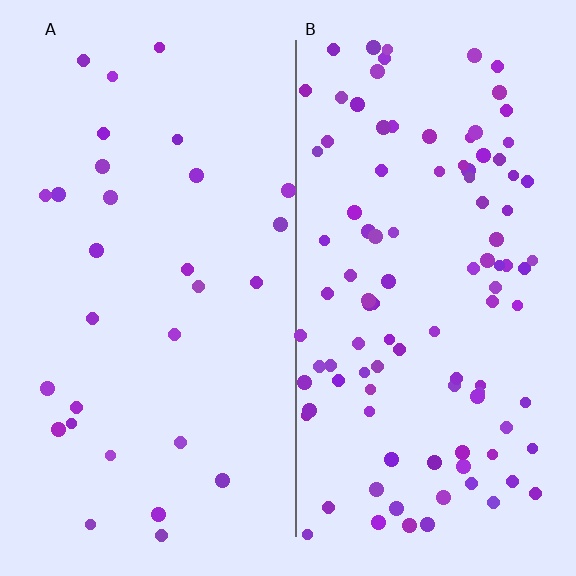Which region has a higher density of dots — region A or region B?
B (the right).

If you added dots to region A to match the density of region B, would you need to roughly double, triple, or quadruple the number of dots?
Approximately triple.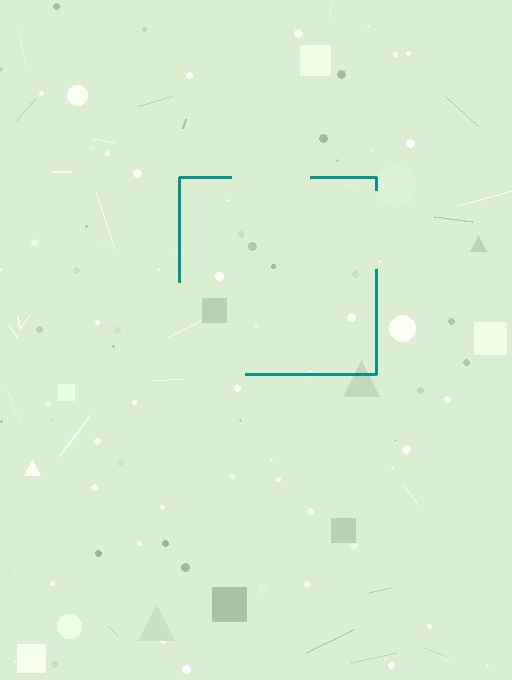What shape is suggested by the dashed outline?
The dashed outline suggests a square.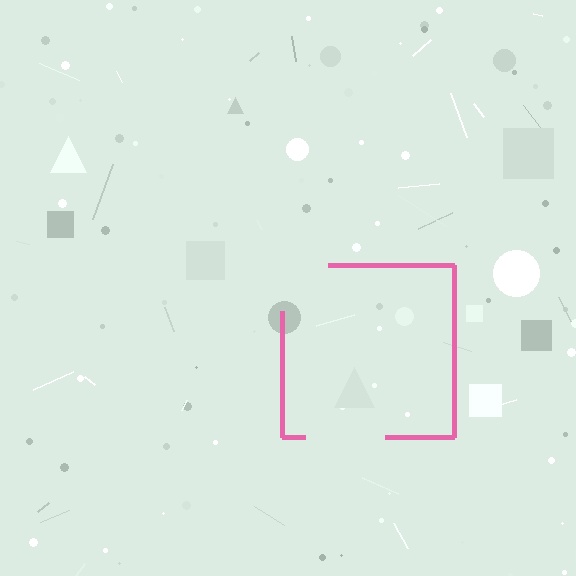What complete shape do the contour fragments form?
The contour fragments form a square.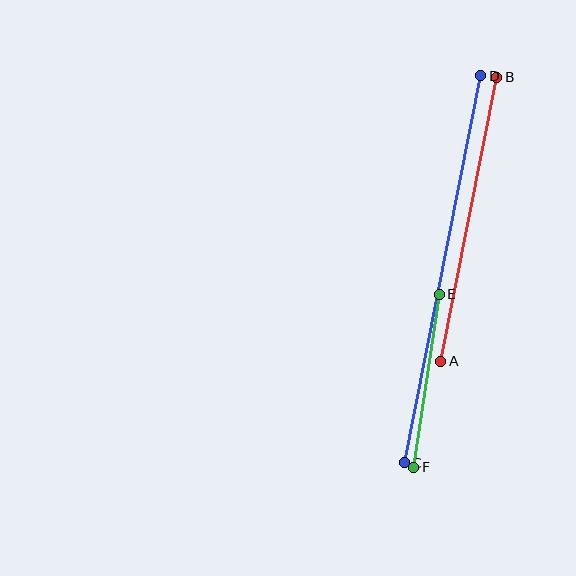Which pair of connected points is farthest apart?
Points C and D are farthest apart.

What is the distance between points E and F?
The distance is approximately 175 pixels.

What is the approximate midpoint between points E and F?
The midpoint is at approximately (426, 381) pixels.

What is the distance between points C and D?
The distance is approximately 394 pixels.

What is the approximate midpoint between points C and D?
The midpoint is at approximately (442, 269) pixels.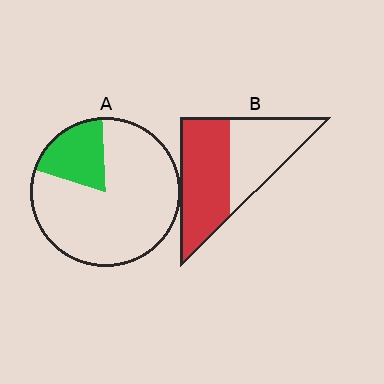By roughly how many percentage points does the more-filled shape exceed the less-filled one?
By roughly 35 percentage points (B over A).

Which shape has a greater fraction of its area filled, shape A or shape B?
Shape B.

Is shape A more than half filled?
No.